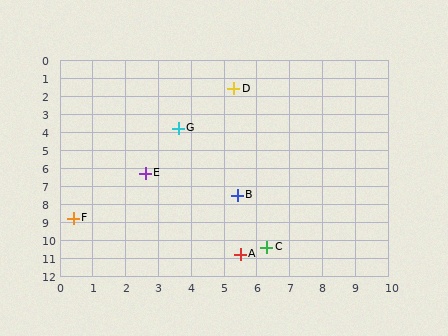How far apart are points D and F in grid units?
Points D and F are about 8.7 grid units apart.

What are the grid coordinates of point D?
Point D is at approximately (5.3, 1.6).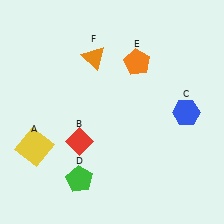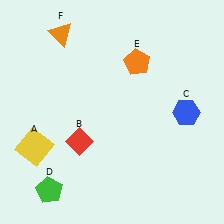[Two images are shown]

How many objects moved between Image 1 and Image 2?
2 objects moved between the two images.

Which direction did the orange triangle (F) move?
The orange triangle (F) moved left.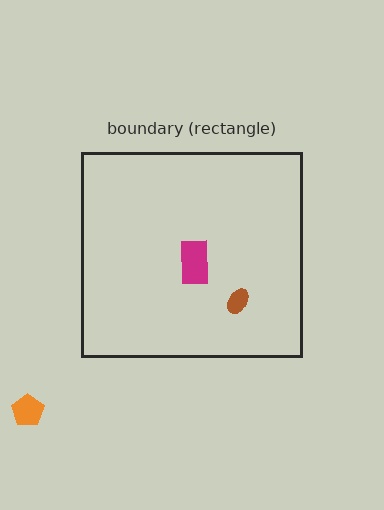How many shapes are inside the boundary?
2 inside, 1 outside.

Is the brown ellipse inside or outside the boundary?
Inside.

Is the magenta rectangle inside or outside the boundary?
Inside.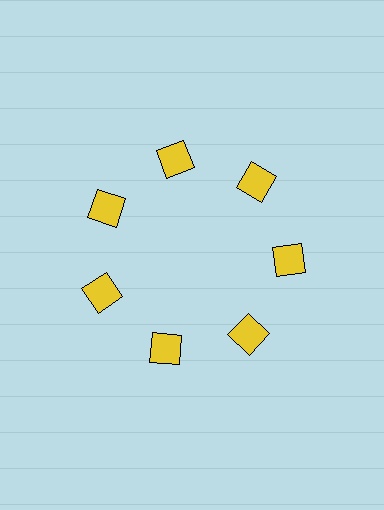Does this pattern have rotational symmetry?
Yes, this pattern has 7-fold rotational symmetry. It looks the same after rotating 51 degrees around the center.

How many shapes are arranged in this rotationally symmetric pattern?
There are 7 shapes, arranged in 7 groups of 1.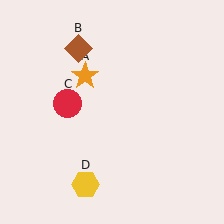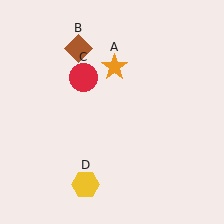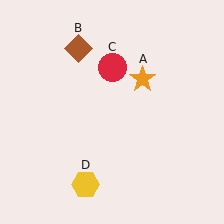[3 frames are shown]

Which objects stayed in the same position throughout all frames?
Brown diamond (object B) and yellow hexagon (object D) remained stationary.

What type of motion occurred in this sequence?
The orange star (object A), red circle (object C) rotated clockwise around the center of the scene.